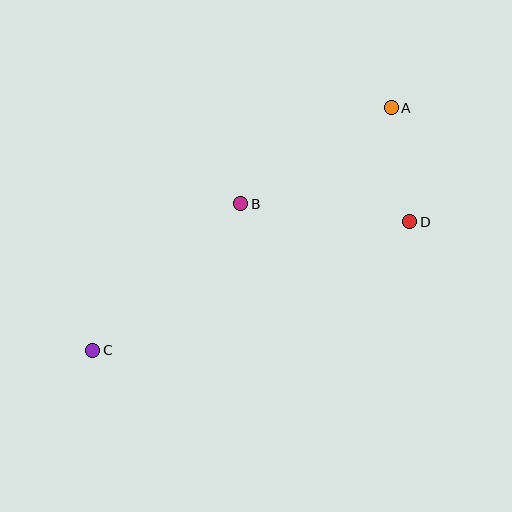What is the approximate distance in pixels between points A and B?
The distance between A and B is approximately 178 pixels.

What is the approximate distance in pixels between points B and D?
The distance between B and D is approximately 170 pixels.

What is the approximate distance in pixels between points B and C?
The distance between B and C is approximately 208 pixels.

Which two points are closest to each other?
Points A and D are closest to each other.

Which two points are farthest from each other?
Points A and C are farthest from each other.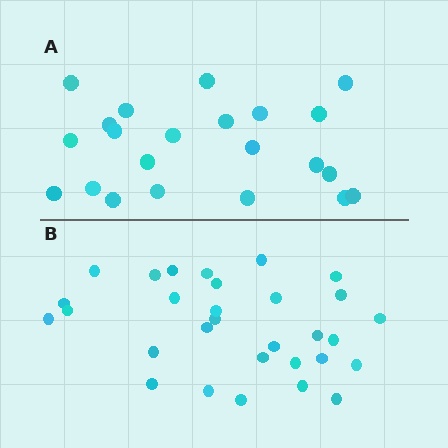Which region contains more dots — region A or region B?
Region B (the bottom region) has more dots.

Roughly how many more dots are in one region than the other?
Region B has roughly 8 or so more dots than region A.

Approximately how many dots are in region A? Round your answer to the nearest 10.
About 20 dots. (The exact count is 22, which rounds to 20.)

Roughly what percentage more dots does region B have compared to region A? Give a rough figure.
About 35% more.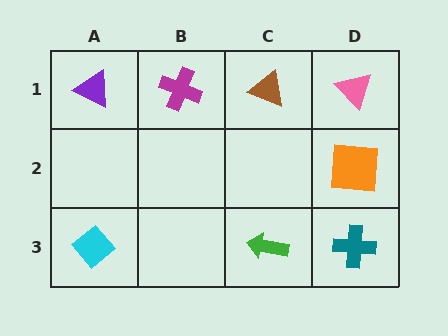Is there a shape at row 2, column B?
No, that cell is empty.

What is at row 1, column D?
A pink triangle.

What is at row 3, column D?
A teal cross.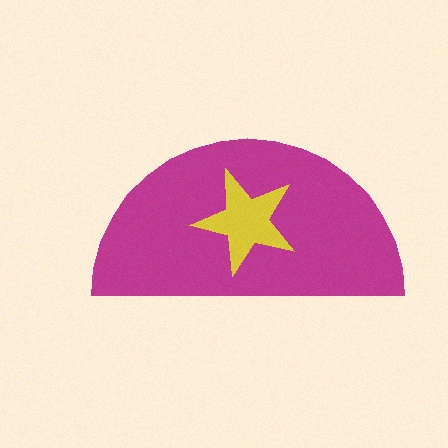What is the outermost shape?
The magenta semicircle.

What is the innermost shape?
The yellow star.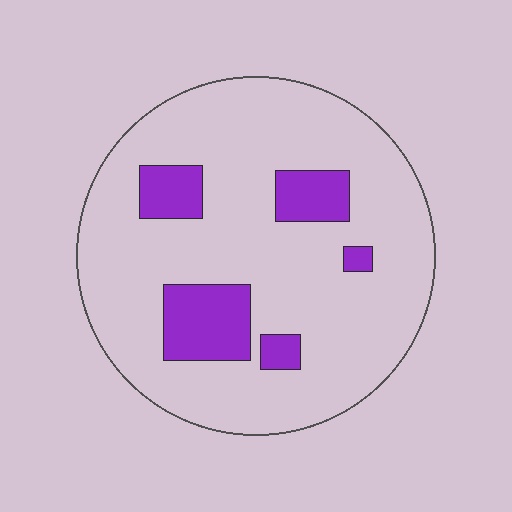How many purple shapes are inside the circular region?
5.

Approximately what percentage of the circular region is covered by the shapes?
Approximately 15%.